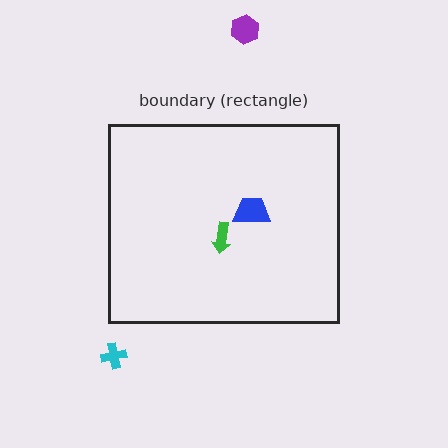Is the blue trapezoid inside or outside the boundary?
Inside.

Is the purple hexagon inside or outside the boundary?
Outside.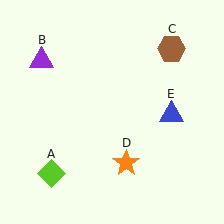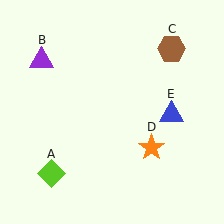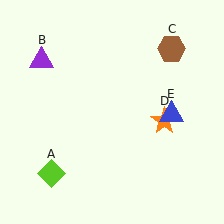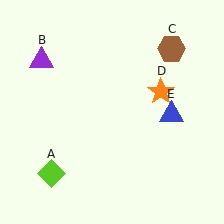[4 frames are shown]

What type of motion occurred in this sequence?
The orange star (object D) rotated counterclockwise around the center of the scene.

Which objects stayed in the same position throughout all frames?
Lime diamond (object A) and purple triangle (object B) and brown hexagon (object C) and blue triangle (object E) remained stationary.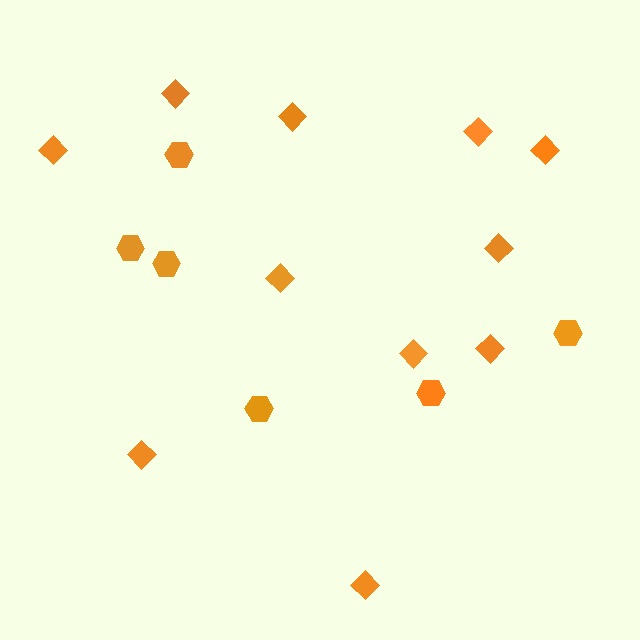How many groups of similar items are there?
There are 2 groups: one group of hexagons (6) and one group of diamonds (11).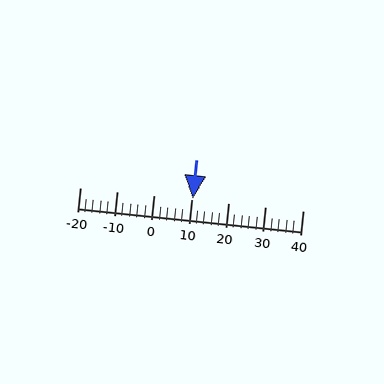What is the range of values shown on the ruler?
The ruler shows values from -20 to 40.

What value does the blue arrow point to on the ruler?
The blue arrow points to approximately 10.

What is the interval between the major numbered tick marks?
The major tick marks are spaced 10 units apart.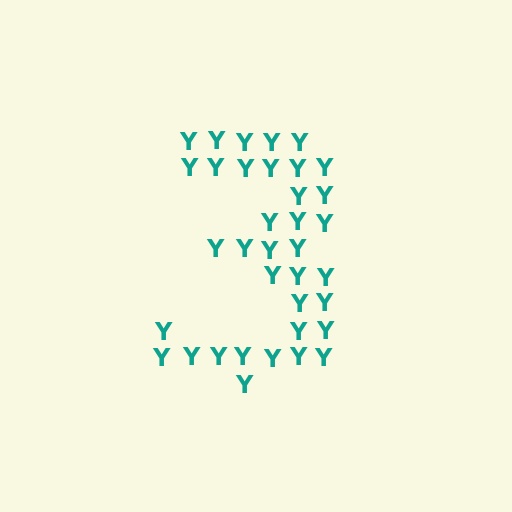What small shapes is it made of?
It is made of small letter Y's.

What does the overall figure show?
The overall figure shows the digit 3.